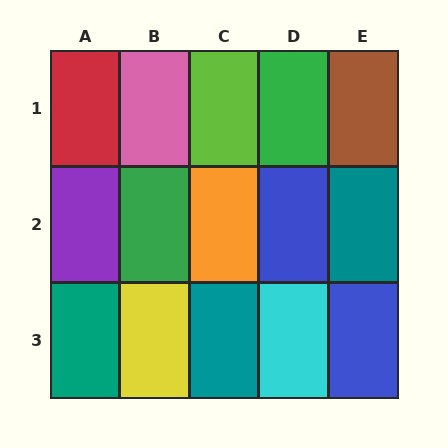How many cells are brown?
1 cell is brown.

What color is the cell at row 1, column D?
Green.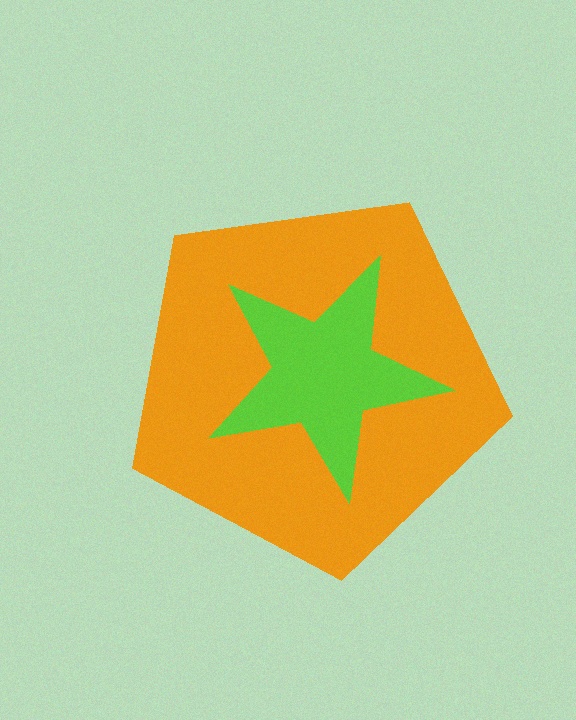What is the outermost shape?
The orange pentagon.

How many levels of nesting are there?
2.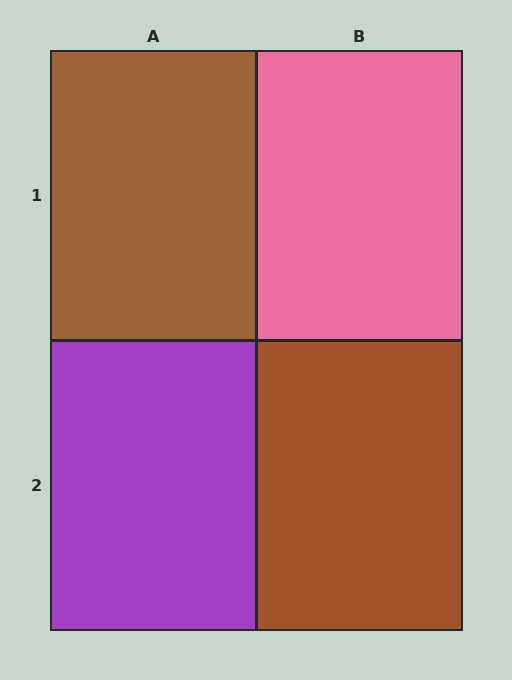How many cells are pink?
1 cell is pink.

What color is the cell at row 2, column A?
Purple.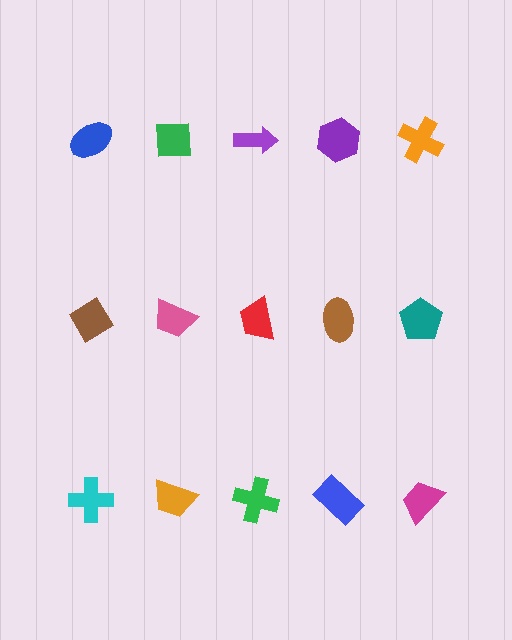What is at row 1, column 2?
A green square.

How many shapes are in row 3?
5 shapes.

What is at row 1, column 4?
A purple hexagon.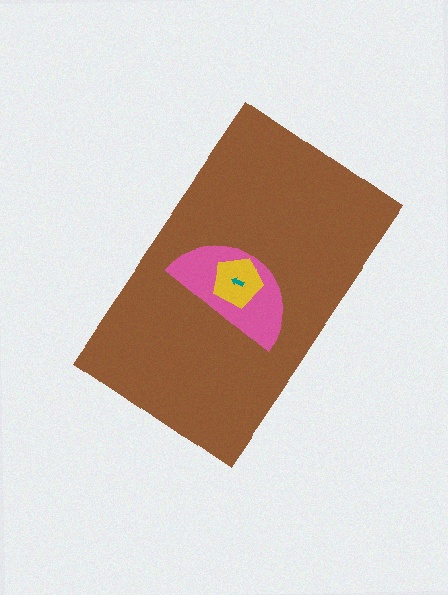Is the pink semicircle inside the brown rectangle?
Yes.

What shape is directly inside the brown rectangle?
The pink semicircle.